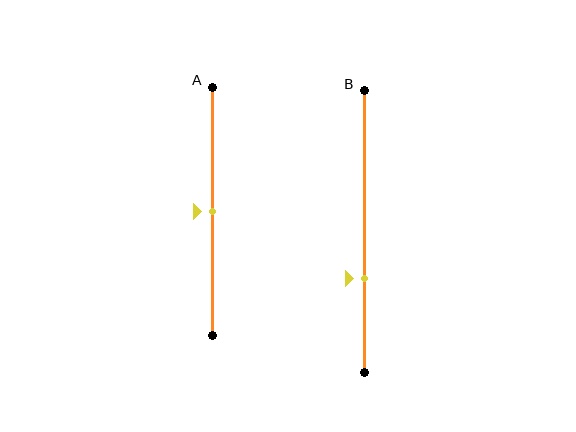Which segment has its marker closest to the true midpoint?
Segment A has its marker closest to the true midpoint.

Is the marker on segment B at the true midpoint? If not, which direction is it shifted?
No, the marker on segment B is shifted downward by about 17% of the segment length.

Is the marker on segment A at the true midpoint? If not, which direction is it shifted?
Yes, the marker on segment A is at the true midpoint.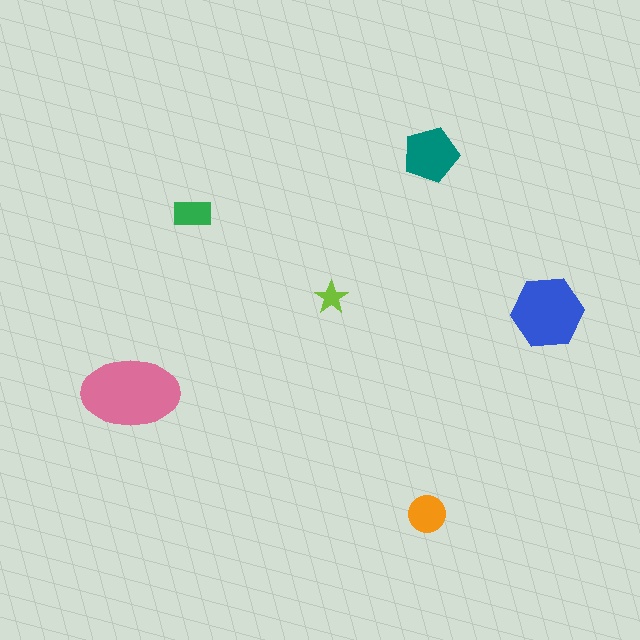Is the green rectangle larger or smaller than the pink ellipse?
Smaller.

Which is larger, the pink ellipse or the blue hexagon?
The pink ellipse.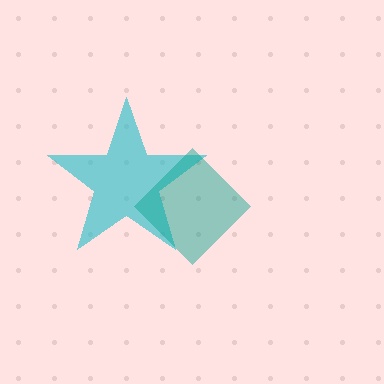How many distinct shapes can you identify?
There are 2 distinct shapes: a cyan star, a teal diamond.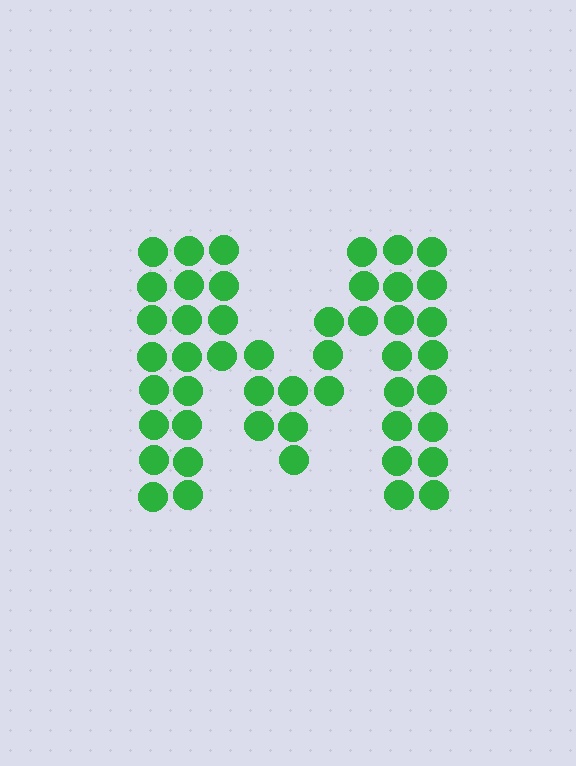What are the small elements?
The small elements are circles.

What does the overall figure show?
The overall figure shows the letter M.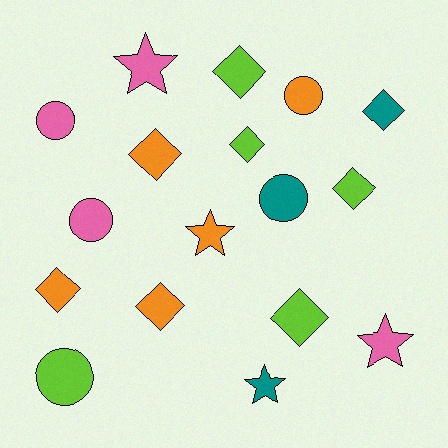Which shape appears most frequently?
Diamond, with 8 objects.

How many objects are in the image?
There are 17 objects.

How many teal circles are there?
There is 1 teal circle.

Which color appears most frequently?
Lime, with 5 objects.